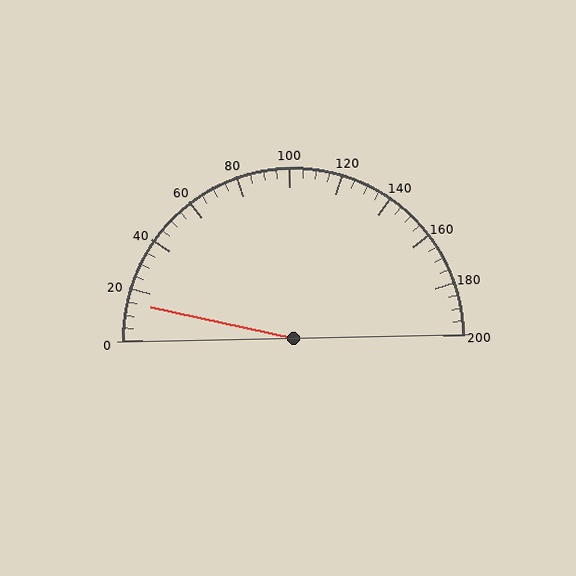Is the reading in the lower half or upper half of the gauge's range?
The reading is in the lower half of the range (0 to 200).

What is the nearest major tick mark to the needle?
The nearest major tick mark is 20.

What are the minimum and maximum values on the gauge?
The gauge ranges from 0 to 200.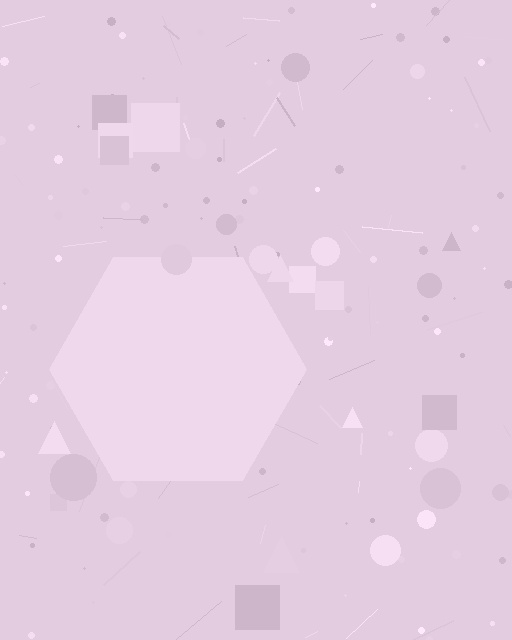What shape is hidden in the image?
A hexagon is hidden in the image.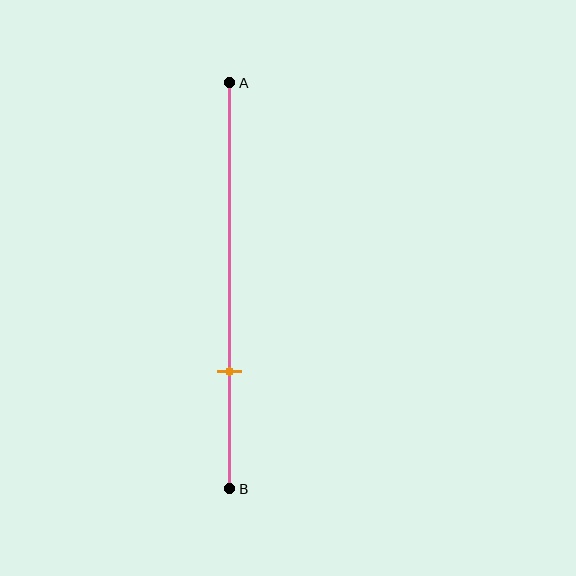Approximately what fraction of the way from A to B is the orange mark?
The orange mark is approximately 70% of the way from A to B.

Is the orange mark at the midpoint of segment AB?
No, the mark is at about 70% from A, not at the 50% midpoint.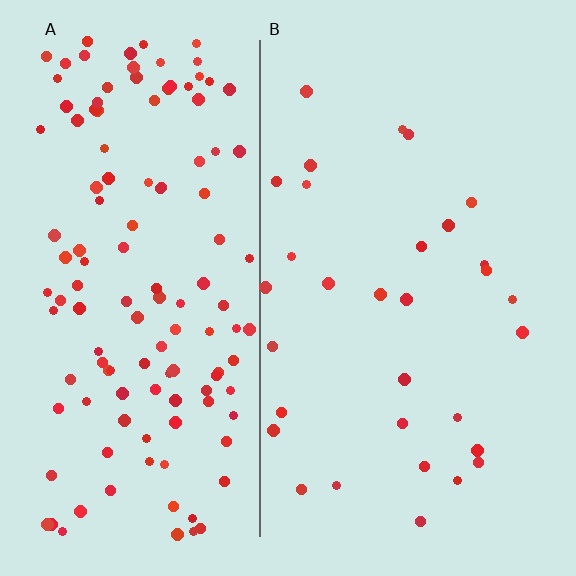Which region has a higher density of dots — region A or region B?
A (the left).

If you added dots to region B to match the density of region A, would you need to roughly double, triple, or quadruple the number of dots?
Approximately quadruple.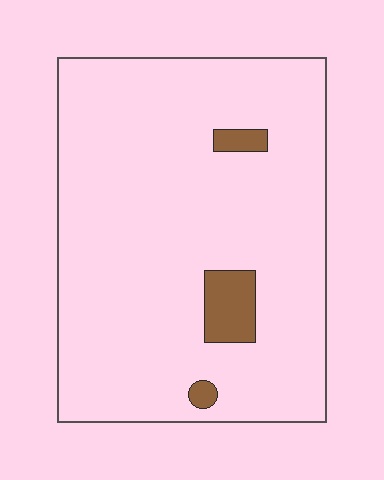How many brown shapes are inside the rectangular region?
3.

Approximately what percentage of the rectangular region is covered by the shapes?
Approximately 5%.